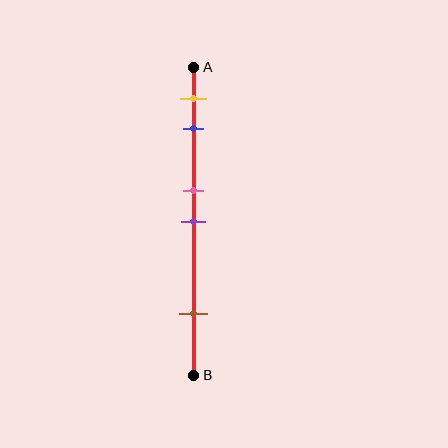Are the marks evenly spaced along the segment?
No, the marks are not evenly spaced.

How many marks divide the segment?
There are 5 marks dividing the segment.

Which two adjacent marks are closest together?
The pink and purple marks are the closest adjacent pair.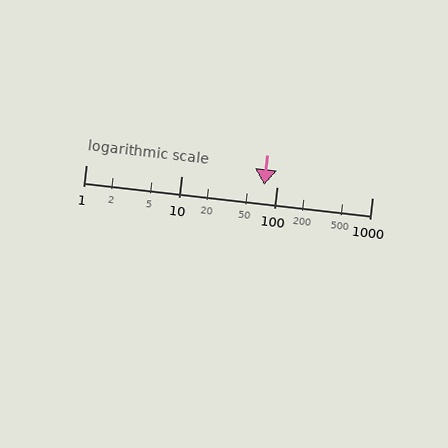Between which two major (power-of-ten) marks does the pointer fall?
The pointer is between 10 and 100.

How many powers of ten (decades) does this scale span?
The scale spans 3 decades, from 1 to 1000.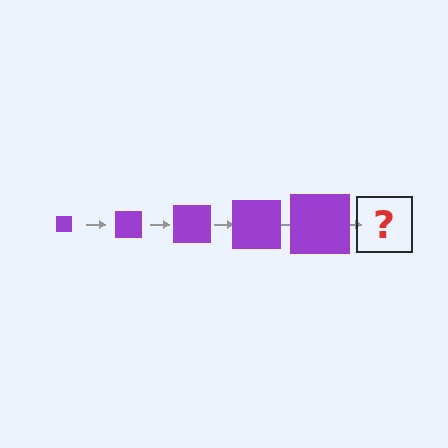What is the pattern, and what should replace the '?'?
The pattern is that the square gets progressively larger each step. The '?' should be a purple square, larger than the previous one.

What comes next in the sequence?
The next element should be a purple square, larger than the previous one.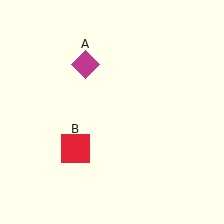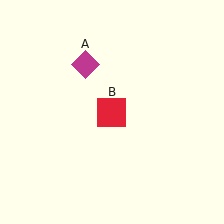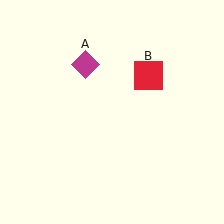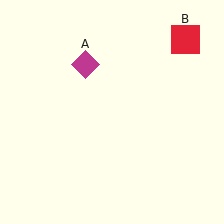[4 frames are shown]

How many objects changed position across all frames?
1 object changed position: red square (object B).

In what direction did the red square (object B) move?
The red square (object B) moved up and to the right.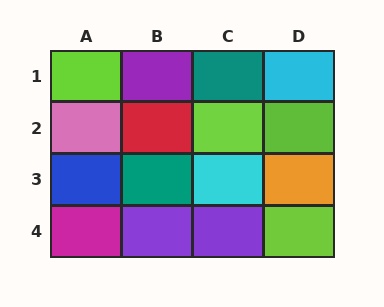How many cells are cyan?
2 cells are cyan.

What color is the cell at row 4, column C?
Purple.